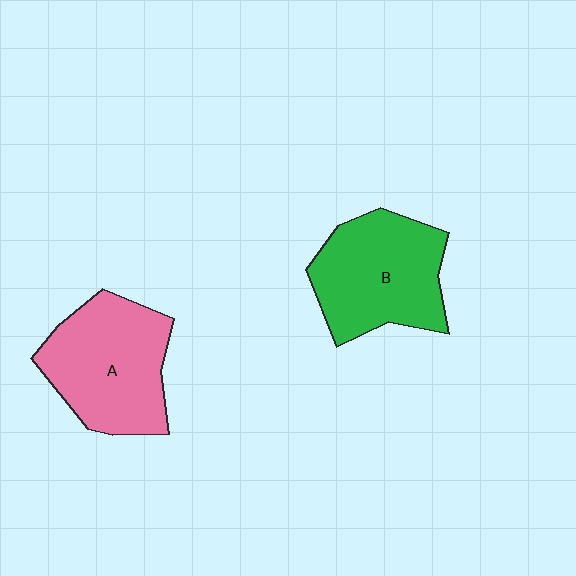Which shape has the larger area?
Shape A (pink).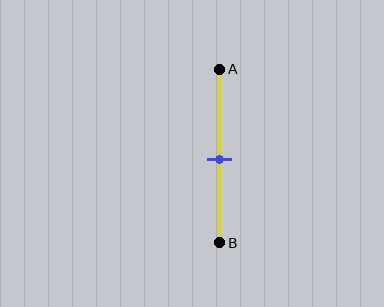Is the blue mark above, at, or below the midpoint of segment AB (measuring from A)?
The blue mark is approximately at the midpoint of segment AB.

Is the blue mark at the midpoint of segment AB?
Yes, the mark is approximately at the midpoint.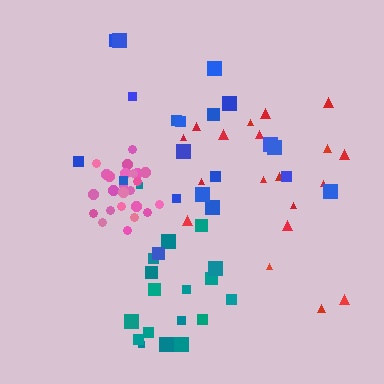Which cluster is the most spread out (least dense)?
Red.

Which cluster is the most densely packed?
Pink.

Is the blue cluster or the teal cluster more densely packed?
Teal.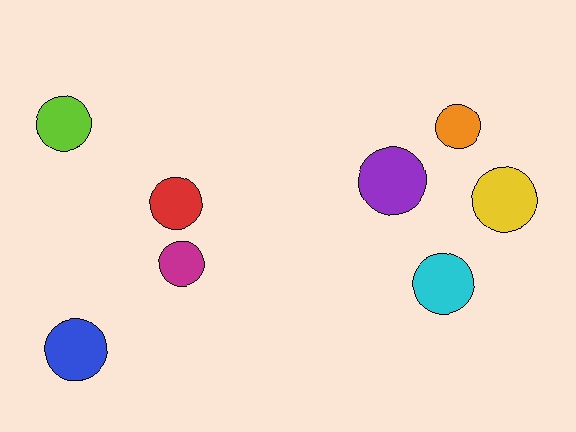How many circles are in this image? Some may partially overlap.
There are 8 circles.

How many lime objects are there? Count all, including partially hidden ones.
There is 1 lime object.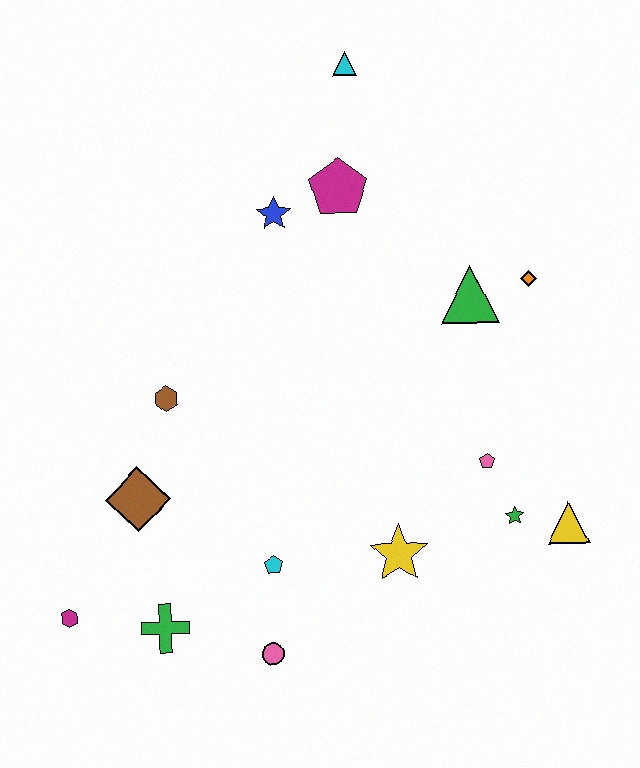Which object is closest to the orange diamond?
The green triangle is closest to the orange diamond.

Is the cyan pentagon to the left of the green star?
Yes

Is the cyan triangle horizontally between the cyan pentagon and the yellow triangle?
Yes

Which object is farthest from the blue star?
The magenta hexagon is farthest from the blue star.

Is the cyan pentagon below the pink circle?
No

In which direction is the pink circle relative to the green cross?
The pink circle is to the right of the green cross.